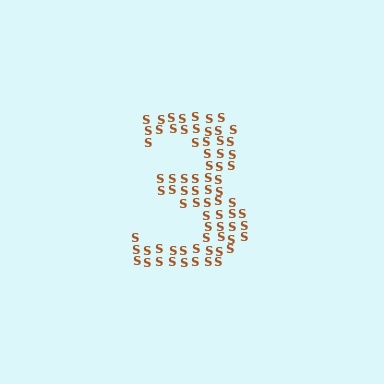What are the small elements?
The small elements are letter S's.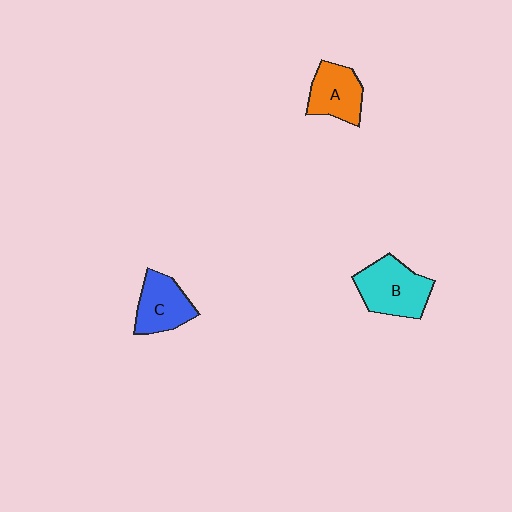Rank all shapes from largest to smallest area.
From largest to smallest: B (cyan), C (blue), A (orange).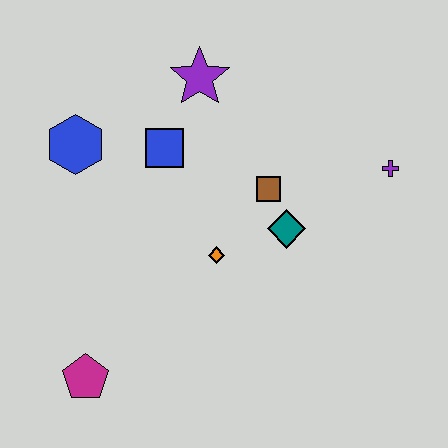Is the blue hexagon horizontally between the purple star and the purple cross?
No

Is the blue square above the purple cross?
Yes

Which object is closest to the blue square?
The purple star is closest to the blue square.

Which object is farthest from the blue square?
The magenta pentagon is farthest from the blue square.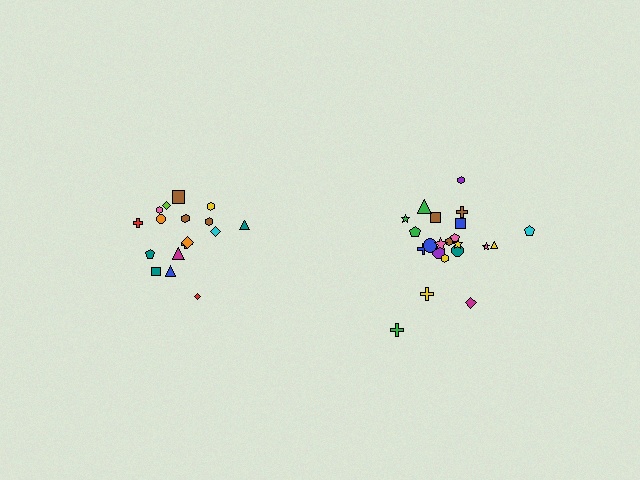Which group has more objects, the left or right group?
The right group.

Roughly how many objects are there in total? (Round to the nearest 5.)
Roughly 40 objects in total.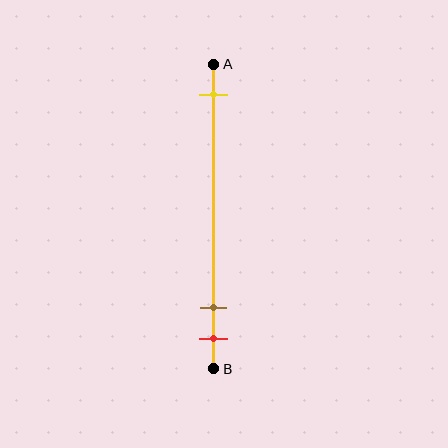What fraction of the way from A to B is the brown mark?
The brown mark is approximately 80% (0.8) of the way from A to B.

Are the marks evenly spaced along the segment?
No, the marks are not evenly spaced.